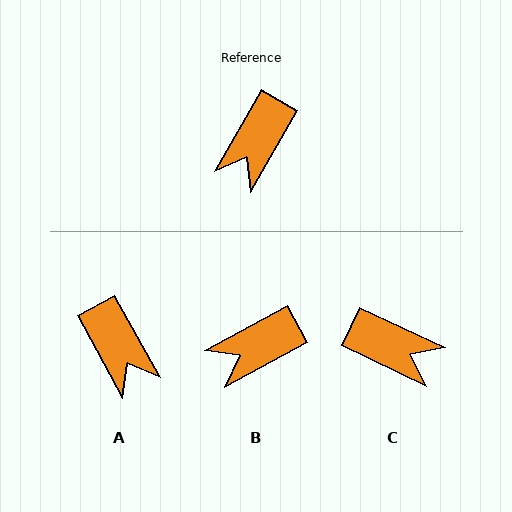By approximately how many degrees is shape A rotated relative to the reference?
Approximately 59 degrees counter-clockwise.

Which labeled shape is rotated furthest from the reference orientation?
C, about 94 degrees away.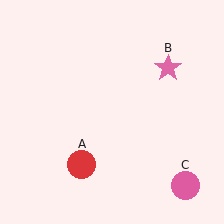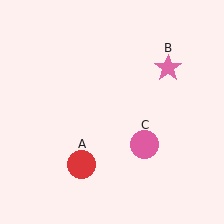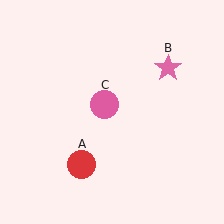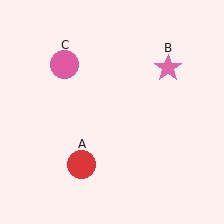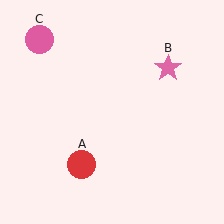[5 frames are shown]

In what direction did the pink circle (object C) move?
The pink circle (object C) moved up and to the left.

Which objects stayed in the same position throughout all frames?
Red circle (object A) and pink star (object B) remained stationary.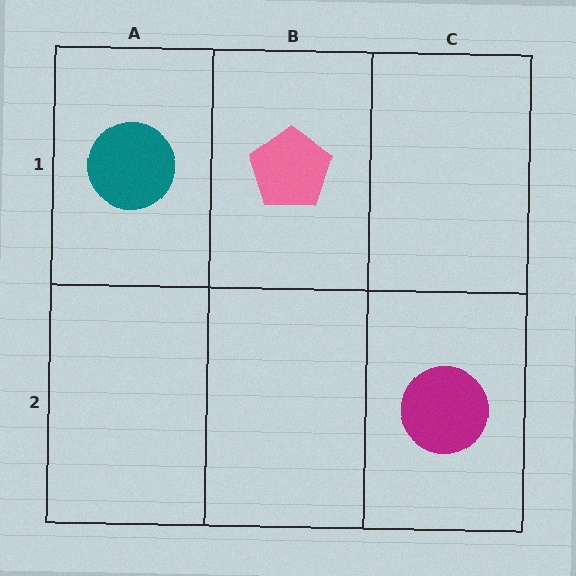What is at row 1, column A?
A teal circle.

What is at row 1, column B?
A pink pentagon.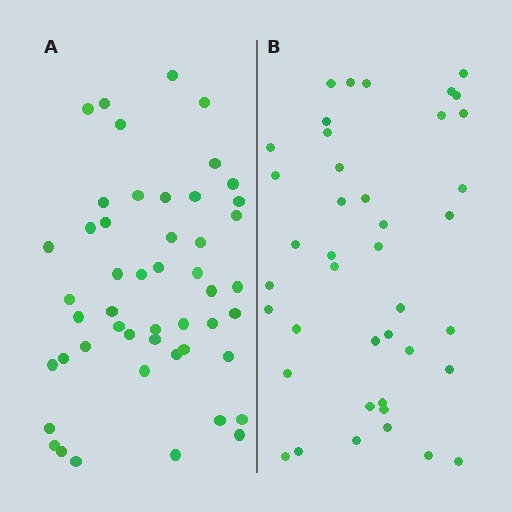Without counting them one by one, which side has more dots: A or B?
Region A (the left region) has more dots.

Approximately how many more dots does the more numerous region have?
Region A has roughly 8 or so more dots than region B.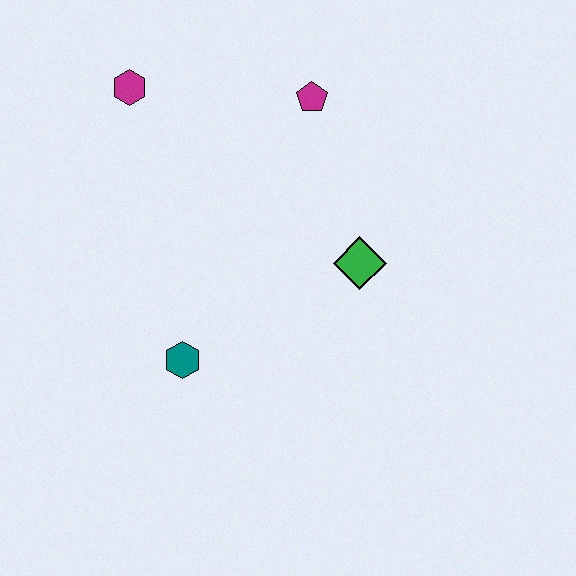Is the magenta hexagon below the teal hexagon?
No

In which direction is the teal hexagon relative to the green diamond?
The teal hexagon is to the left of the green diamond.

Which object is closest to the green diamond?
The magenta pentagon is closest to the green diamond.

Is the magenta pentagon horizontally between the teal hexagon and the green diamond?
Yes